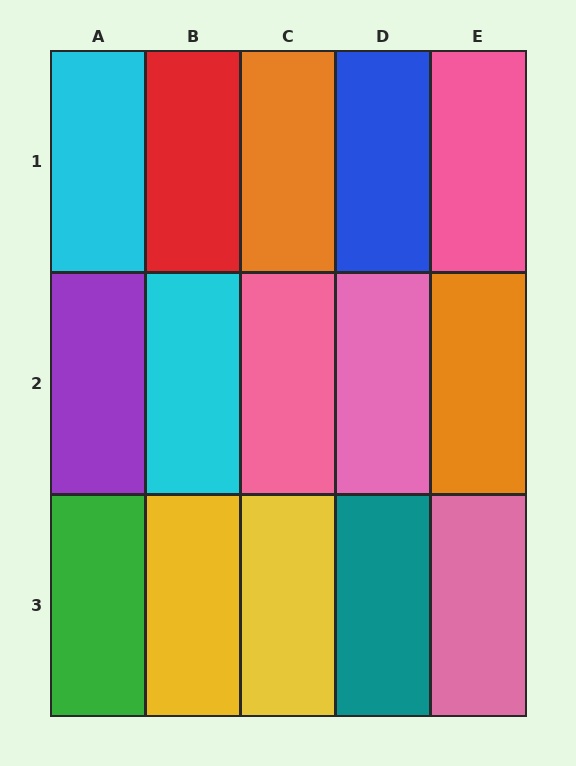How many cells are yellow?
2 cells are yellow.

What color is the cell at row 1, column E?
Pink.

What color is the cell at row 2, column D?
Pink.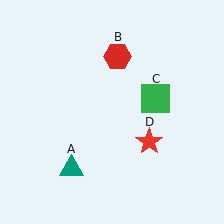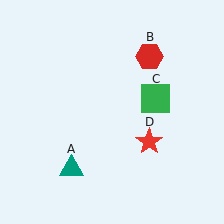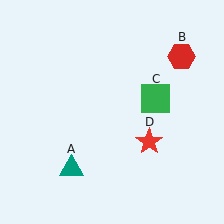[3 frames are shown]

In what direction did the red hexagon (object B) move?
The red hexagon (object B) moved right.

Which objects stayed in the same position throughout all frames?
Teal triangle (object A) and green square (object C) and red star (object D) remained stationary.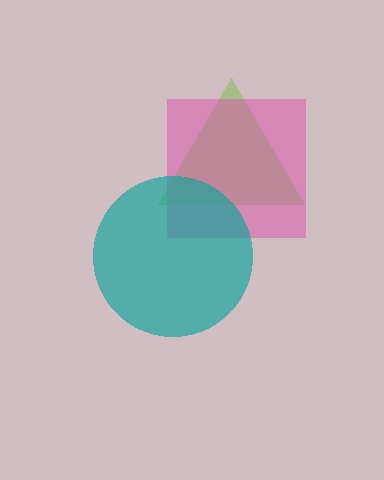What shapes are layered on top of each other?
The layered shapes are: a lime triangle, a pink square, a teal circle.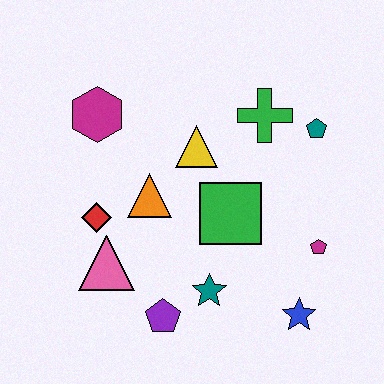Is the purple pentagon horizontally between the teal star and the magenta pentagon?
No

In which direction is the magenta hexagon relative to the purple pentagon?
The magenta hexagon is above the purple pentagon.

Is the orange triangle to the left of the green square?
Yes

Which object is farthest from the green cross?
The purple pentagon is farthest from the green cross.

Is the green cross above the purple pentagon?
Yes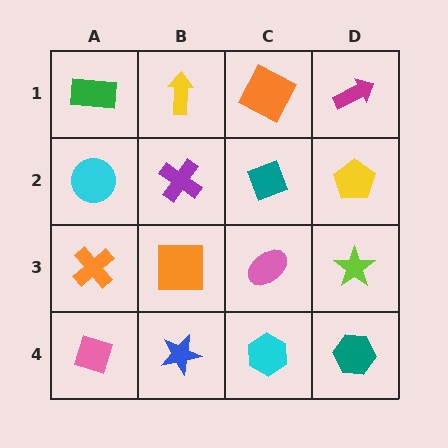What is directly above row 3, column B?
A purple cross.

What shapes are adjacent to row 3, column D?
A yellow pentagon (row 2, column D), a teal hexagon (row 4, column D), a pink ellipse (row 3, column C).